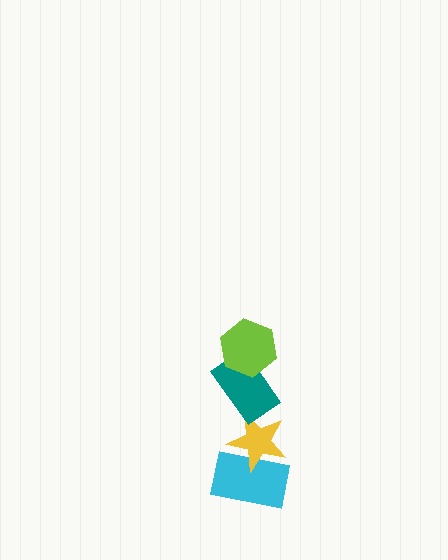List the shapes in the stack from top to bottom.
From top to bottom: the lime hexagon, the teal rectangle, the yellow star, the cyan rectangle.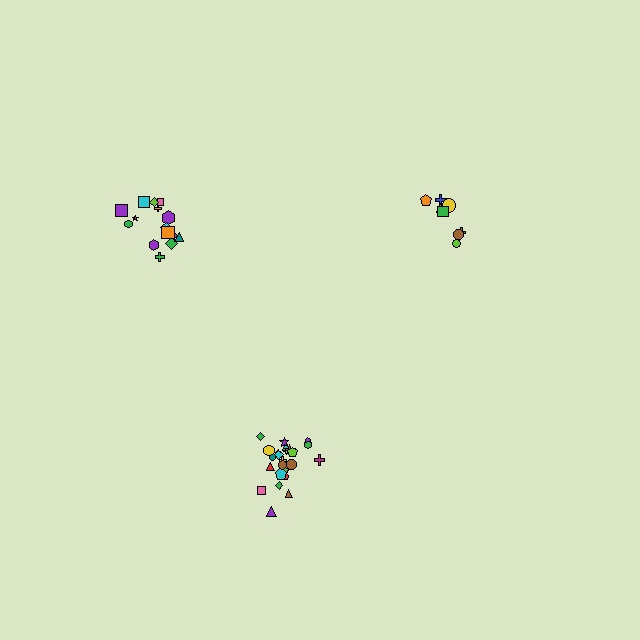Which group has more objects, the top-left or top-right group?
The top-left group.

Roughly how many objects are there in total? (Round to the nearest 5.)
Roughly 50 objects in total.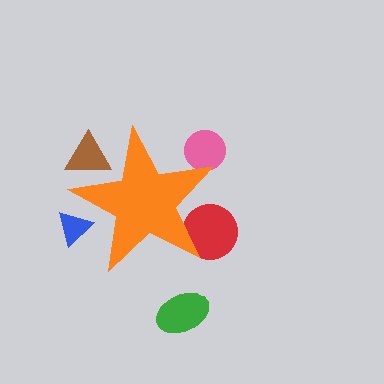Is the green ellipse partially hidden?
No, the green ellipse is fully visible.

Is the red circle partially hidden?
Yes, the red circle is partially hidden behind the orange star.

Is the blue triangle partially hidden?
Yes, the blue triangle is partially hidden behind the orange star.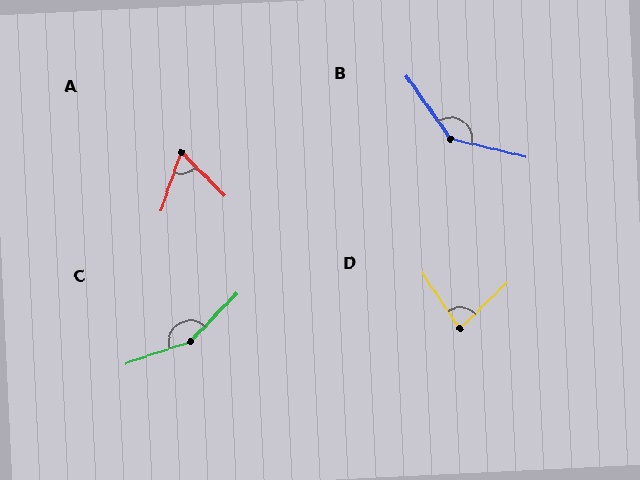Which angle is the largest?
C, at approximately 153 degrees.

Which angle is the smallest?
A, at approximately 64 degrees.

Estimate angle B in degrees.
Approximately 138 degrees.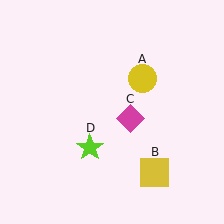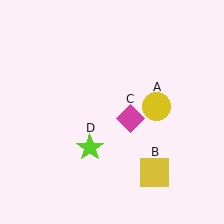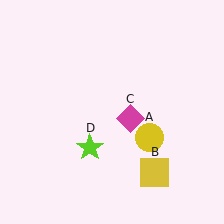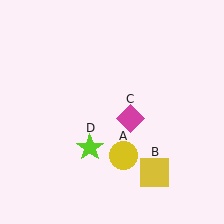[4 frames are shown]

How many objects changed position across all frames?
1 object changed position: yellow circle (object A).